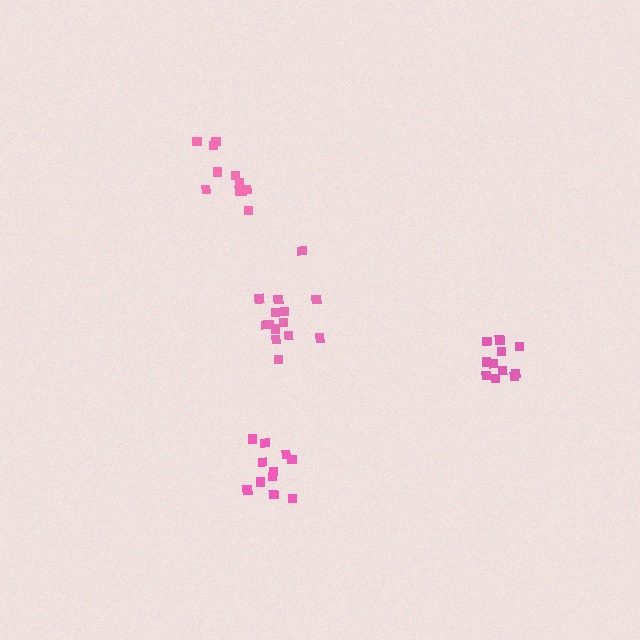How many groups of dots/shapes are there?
There are 4 groups.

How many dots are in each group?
Group 1: 11 dots, Group 2: 11 dots, Group 3: 11 dots, Group 4: 14 dots (47 total).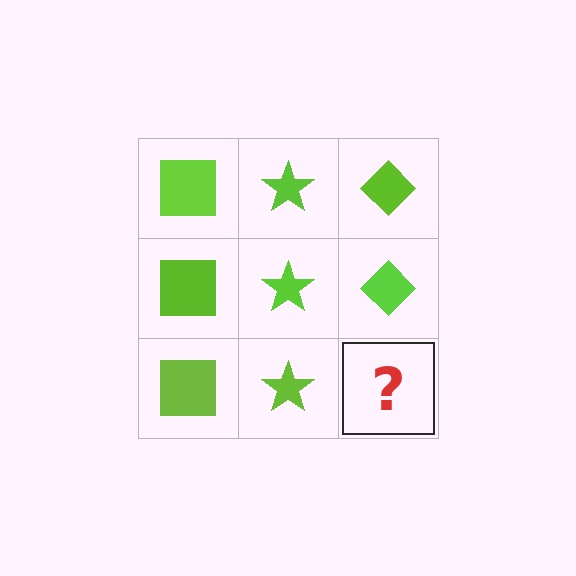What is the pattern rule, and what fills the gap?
The rule is that each column has a consistent shape. The gap should be filled with a lime diamond.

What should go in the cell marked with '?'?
The missing cell should contain a lime diamond.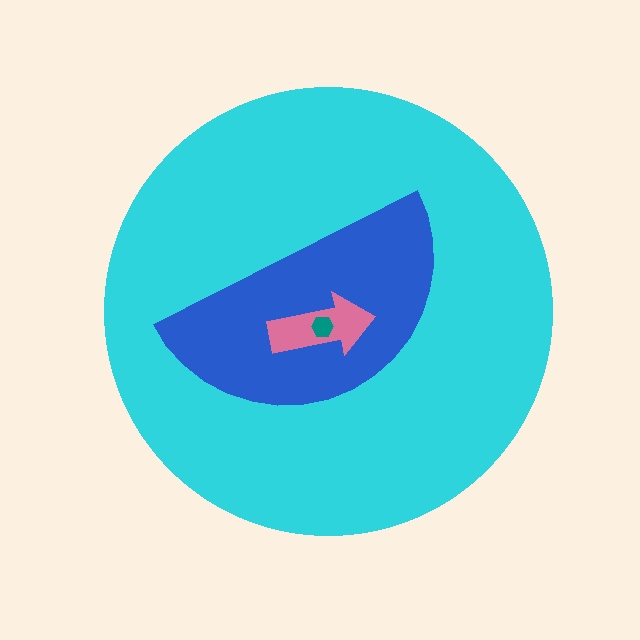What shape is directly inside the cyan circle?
The blue semicircle.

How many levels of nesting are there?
4.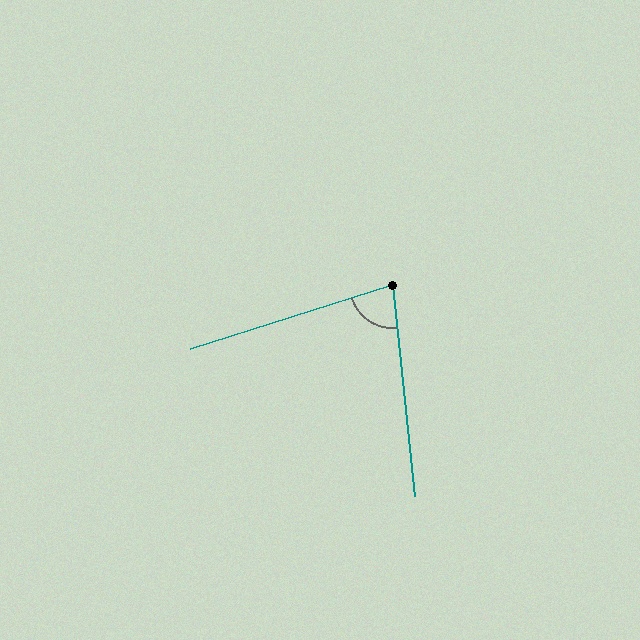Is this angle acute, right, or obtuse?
It is acute.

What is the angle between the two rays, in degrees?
Approximately 78 degrees.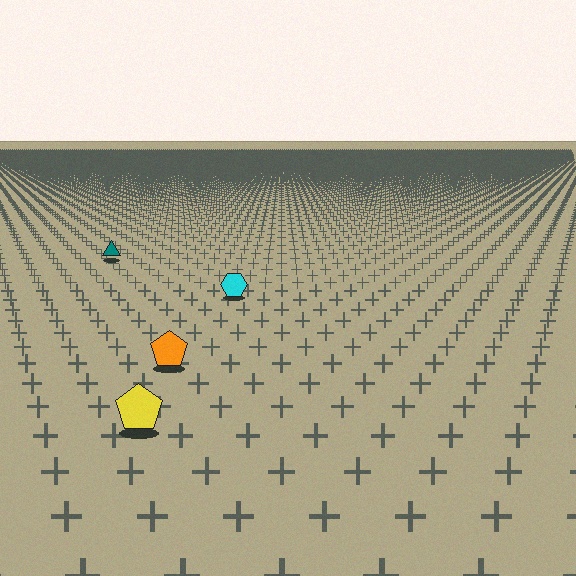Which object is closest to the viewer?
The yellow pentagon is closest. The texture marks near it are larger and more spread out.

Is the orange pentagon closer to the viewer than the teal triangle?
Yes. The orange pentagon is closer — you can tell from the texture gradient: the ground texture is coarser near it.